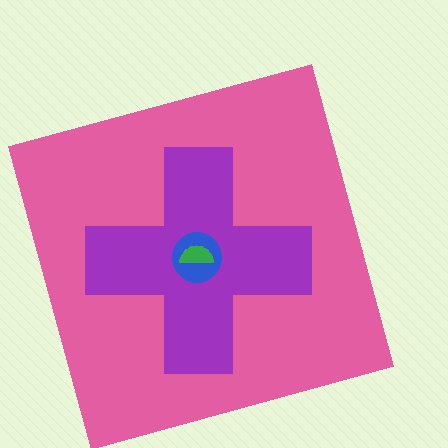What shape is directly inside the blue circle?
The green semicircle.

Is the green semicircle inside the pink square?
Yes.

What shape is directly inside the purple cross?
The blue circle.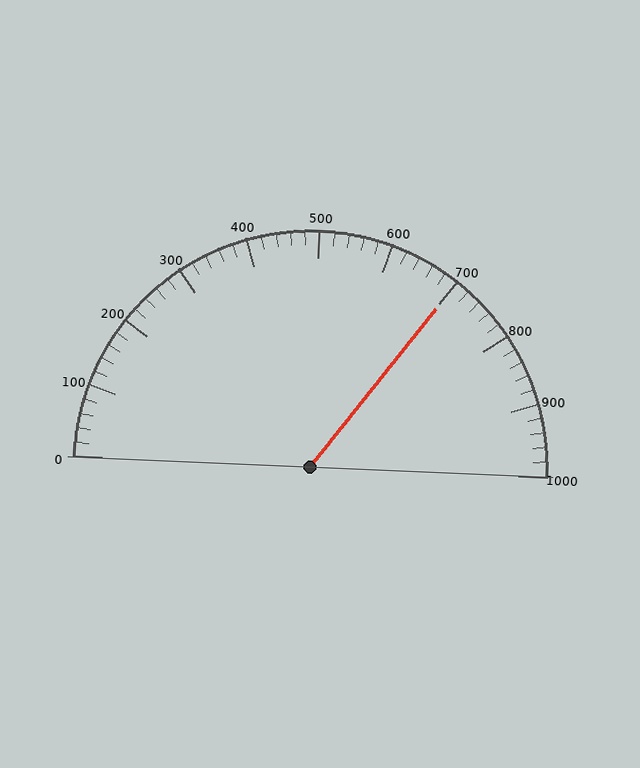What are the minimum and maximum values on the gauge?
The gauge ranges from 0 to 1000.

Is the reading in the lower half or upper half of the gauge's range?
The reading is in the upper half of the range (0 to 1000).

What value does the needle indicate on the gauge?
The needle indicates approximately 700.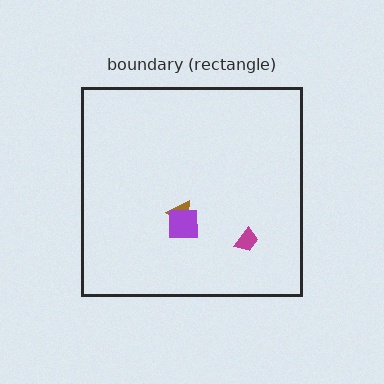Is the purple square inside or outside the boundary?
Inside.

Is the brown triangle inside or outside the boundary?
Inside.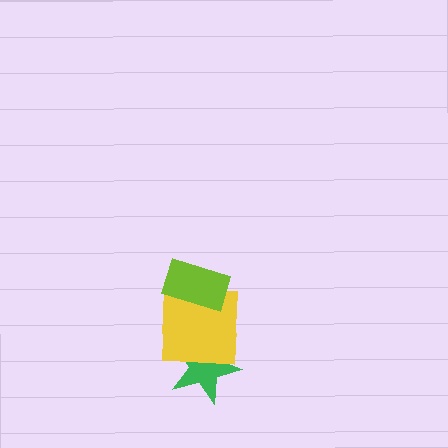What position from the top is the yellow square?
The yellow square is 2nd from the top.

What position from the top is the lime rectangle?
The lime rectangle is 1st from the top.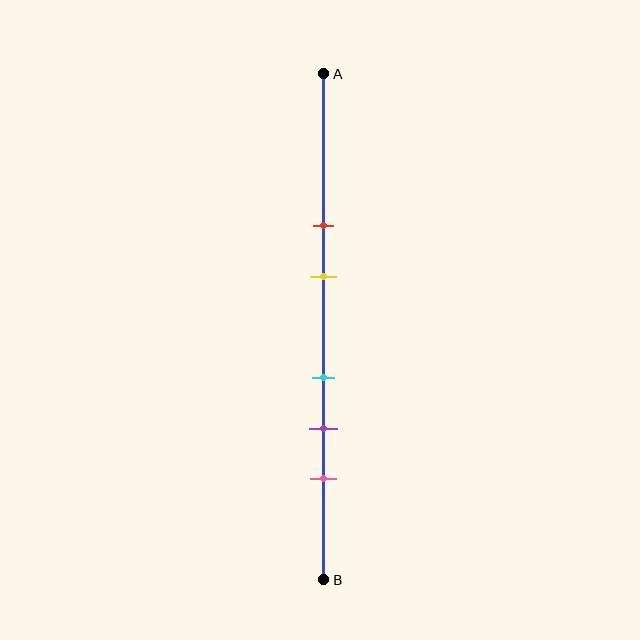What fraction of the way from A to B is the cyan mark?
The cyan mark is approximately 60% (0.6) of the way from A to B.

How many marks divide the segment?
There are 5 marks dividing the segment.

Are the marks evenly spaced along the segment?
No, the marks are not evenly spaced.